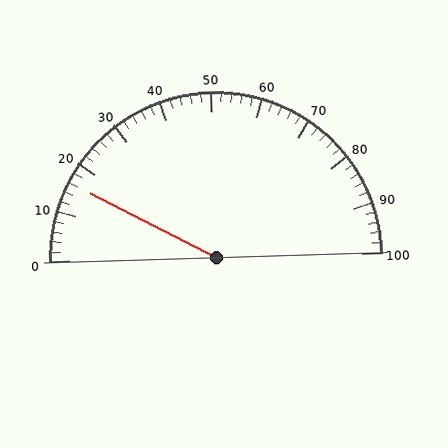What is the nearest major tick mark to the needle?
The nearest major tick mark is 20.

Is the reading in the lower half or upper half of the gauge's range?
The reading is in the lower half of the range (0 to 100).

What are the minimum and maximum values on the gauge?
The gauge ranges from 0 to 100.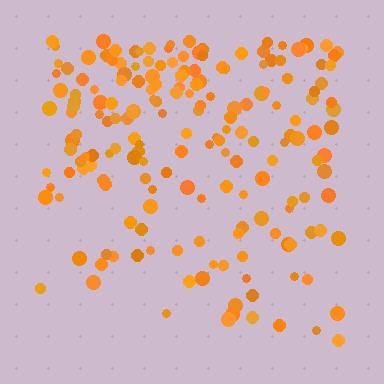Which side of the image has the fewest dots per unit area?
The bottom.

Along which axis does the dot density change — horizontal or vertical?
Vertical.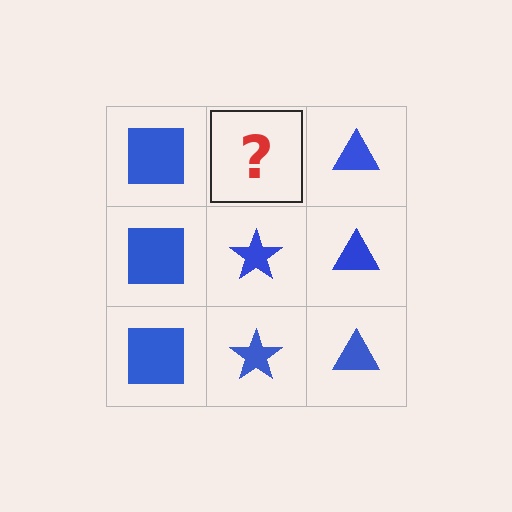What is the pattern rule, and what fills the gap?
The rule is that each column has a consistent shape. The gap should be filled with a blue star.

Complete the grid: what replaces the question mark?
The question mark should be replaced with a blue star.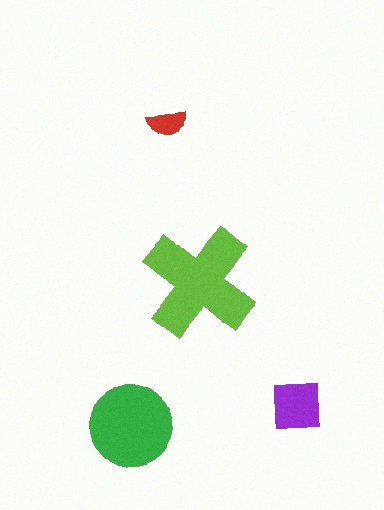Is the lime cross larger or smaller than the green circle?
Larger.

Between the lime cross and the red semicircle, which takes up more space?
The lime cross.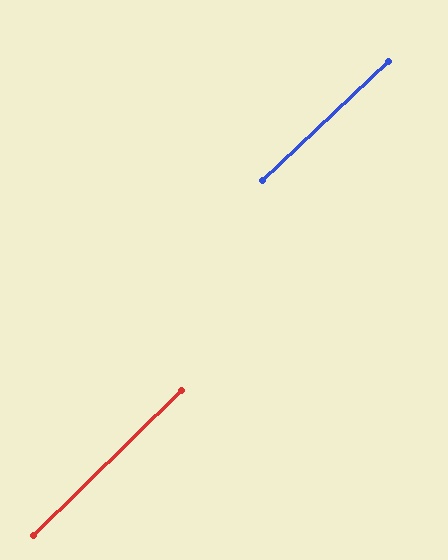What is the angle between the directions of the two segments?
Approximately 1 degree.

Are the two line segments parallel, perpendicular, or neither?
Parallel — their directions differ by only 0.9°.